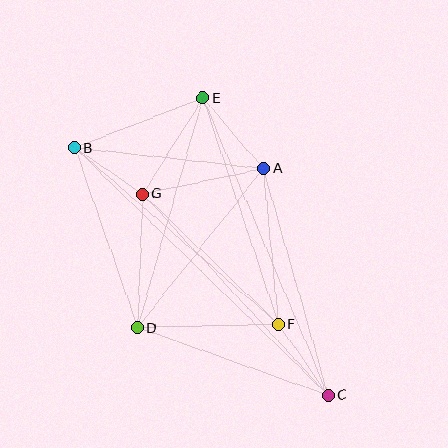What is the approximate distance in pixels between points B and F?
The distance between B and F is approximately 269 pixels.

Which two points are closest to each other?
Points B and G are closest to each other.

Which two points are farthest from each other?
Points B and C are farthest from each other.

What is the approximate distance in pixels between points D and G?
The distance between D and G is approximately 134 pixels.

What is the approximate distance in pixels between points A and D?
The distance between A and D is approximately 203 pixels.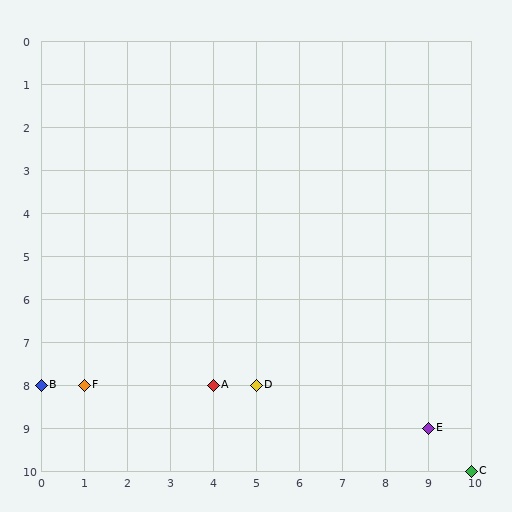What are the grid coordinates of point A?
Point A is at grid coordinates (4, 8).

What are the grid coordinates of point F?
Point F is at grid coordinates (1, 8).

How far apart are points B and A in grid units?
Points B and A are 4 columns apart.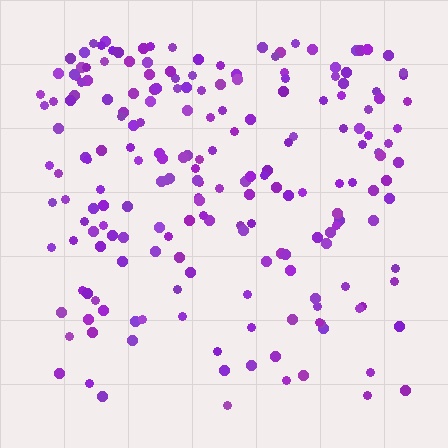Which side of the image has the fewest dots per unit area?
The bottom.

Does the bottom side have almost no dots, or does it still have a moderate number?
Still a moderate number, just noticeably fewer than the top.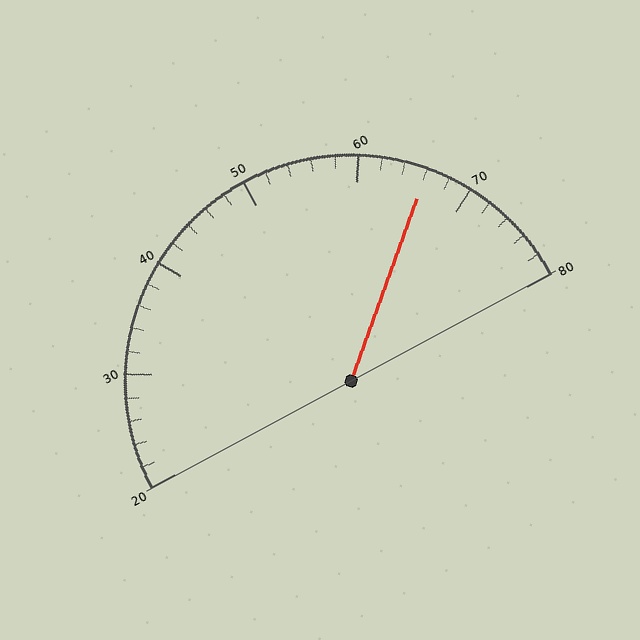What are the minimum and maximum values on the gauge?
The gauge ranges from 20 to 80.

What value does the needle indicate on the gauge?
The needle indicates approximately 66.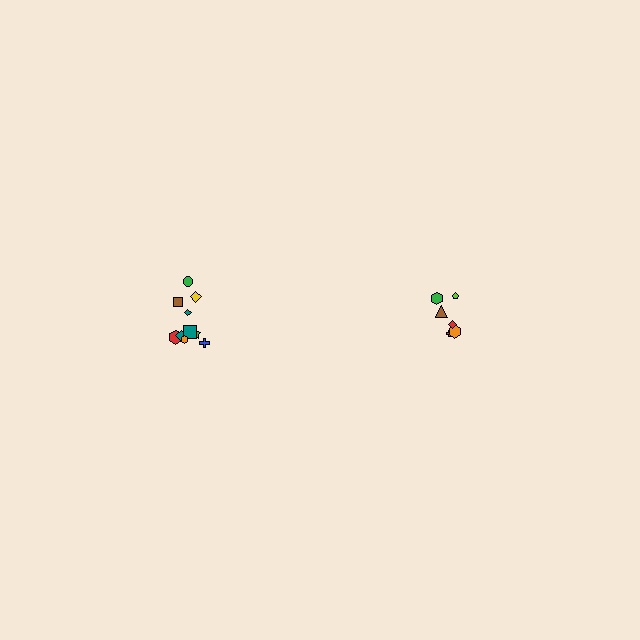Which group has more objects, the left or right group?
The left group.